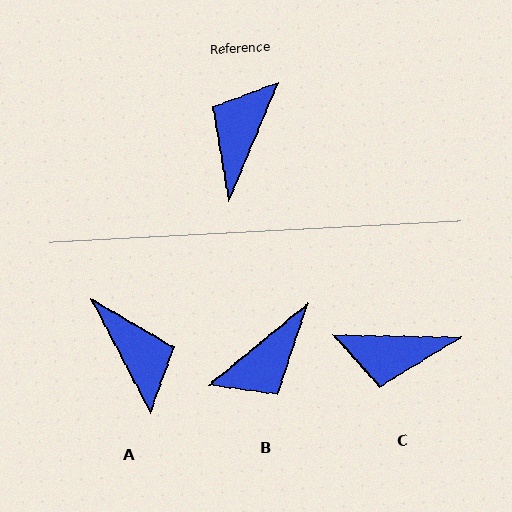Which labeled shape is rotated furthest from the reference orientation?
B, about 152 degrees away.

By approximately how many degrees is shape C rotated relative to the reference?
Approximately 111 degrees counter-clockwise.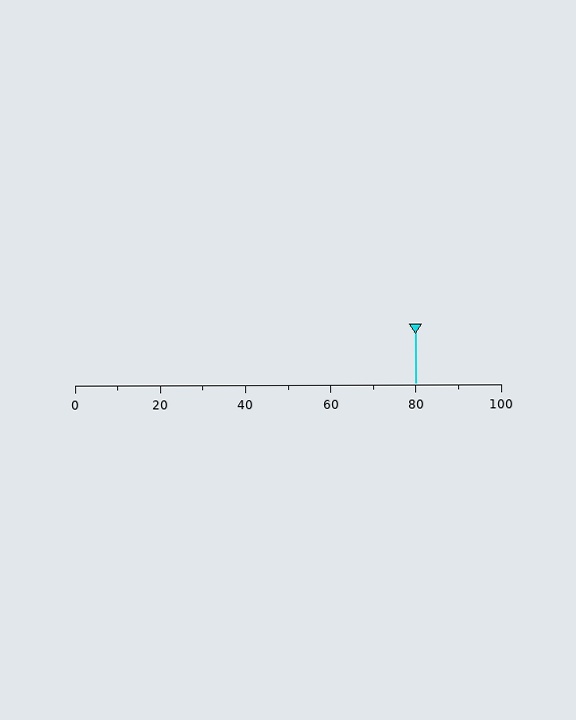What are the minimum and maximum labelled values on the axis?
The axis runs from 0 to 100.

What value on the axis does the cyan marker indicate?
The marker indicates approximately 80.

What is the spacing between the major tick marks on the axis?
The major ticks are spaced 20 apart.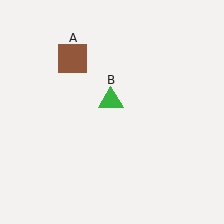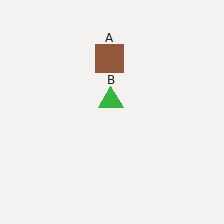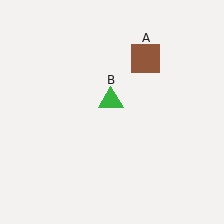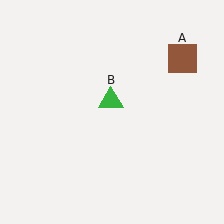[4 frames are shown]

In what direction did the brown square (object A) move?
The brown square (object A) moved right.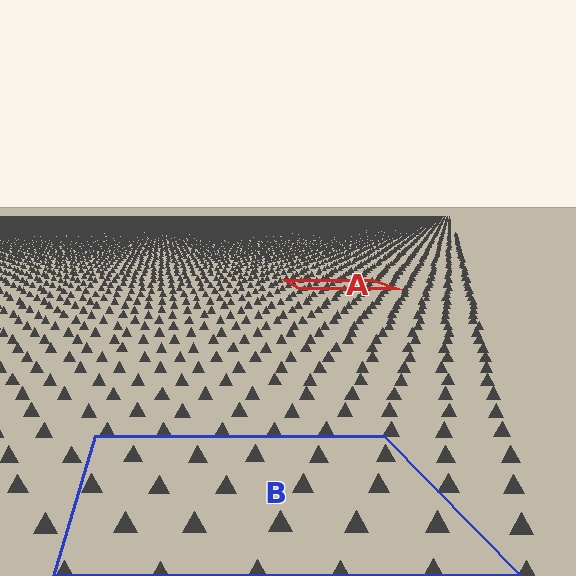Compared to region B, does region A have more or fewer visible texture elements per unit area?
Region A has more texture elements per unit area — they are packed more densely because it is farther away.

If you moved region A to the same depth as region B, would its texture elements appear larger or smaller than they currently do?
They would appear larger. At a closer depth, the same texture elements are projected at a bigger on-screen size.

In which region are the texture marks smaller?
The texture marks are smaller in region A, because it is farther away.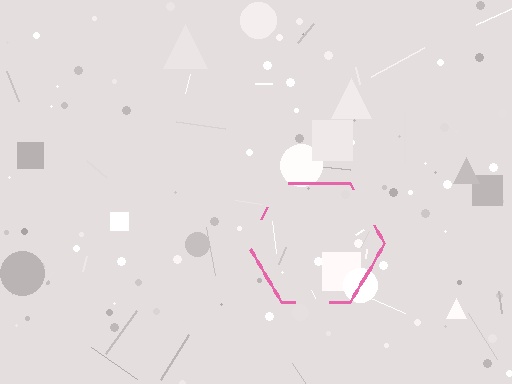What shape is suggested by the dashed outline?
The dashed outline suggests a hexagon.